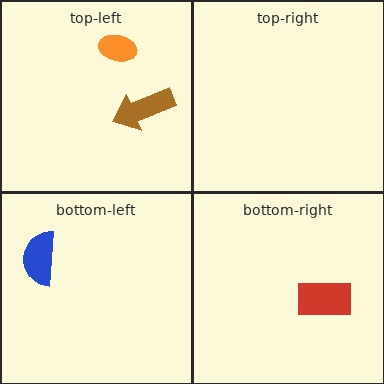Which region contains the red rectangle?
The bottom-right region.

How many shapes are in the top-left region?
2.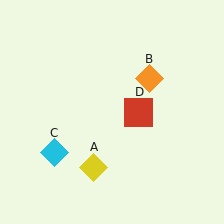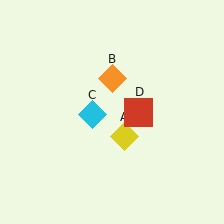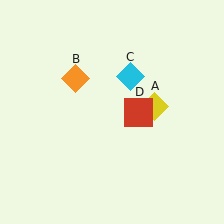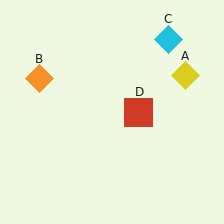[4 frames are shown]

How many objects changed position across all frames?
3 objects changed position: yellow diamond (object A), orange diamond (object B), cyan diamond (object C).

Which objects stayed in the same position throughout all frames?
Red square (object D) remained stationary.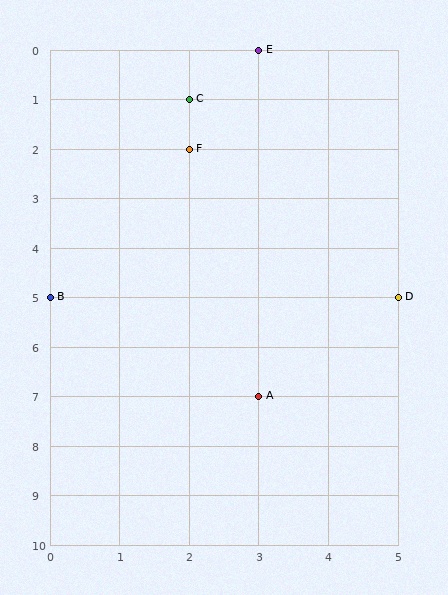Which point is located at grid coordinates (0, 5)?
Point B is at (0, 5).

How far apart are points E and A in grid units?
Points E and A are 7 rows apart.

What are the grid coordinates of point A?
Point A is at grid coordinates (3, 7).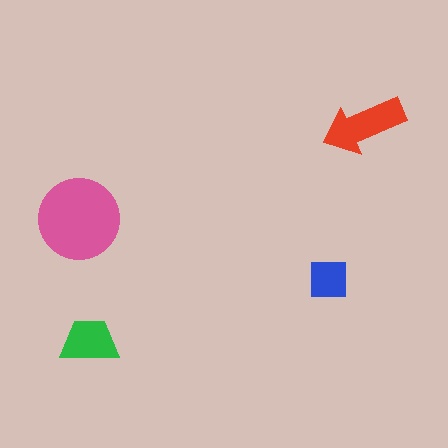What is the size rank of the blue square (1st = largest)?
4th.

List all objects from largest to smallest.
The pink circle, the red arrow, the green trapezoid, the blue square.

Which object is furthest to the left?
The pink circle is leftmost.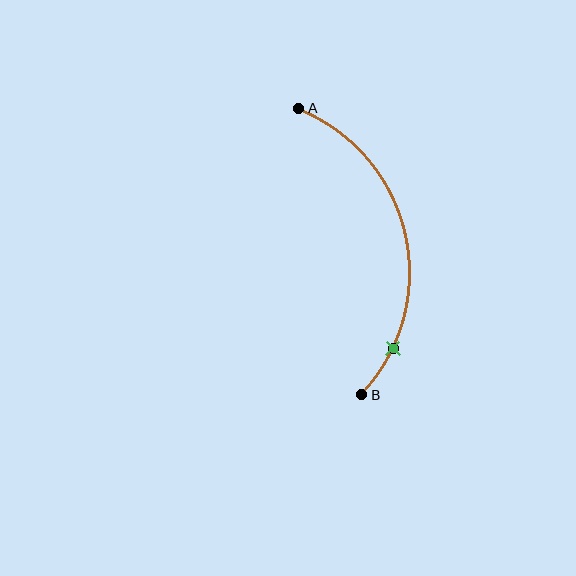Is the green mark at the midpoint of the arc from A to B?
No. The green mark lies on the arc but is closer to endpoint B. The arc midpoint would be at the point on the curve equidistant along the arc from both A and B.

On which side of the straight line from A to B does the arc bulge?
The arc bulges to the right of the straight line connecting A and B.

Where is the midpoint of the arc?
The arc midpoint is the point on the curve farthest from the straight line joining A and B. It sits to the right of that line.